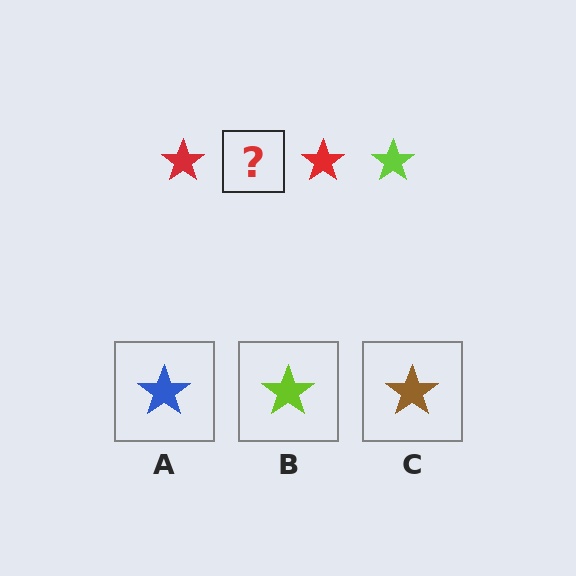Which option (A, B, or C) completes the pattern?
B.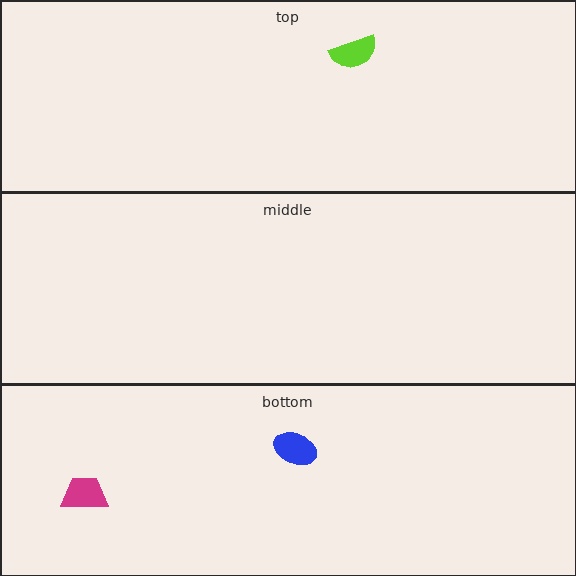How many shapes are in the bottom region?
2.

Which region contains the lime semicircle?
The top region.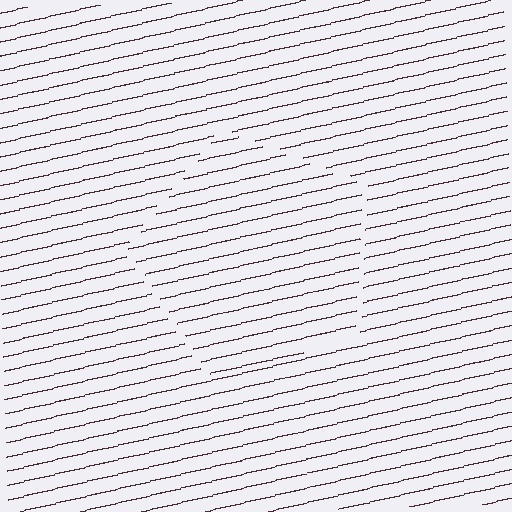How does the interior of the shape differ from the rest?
The interior of the shape contains the same grating, shifted by half a period — the contour is defined by the phase discontinuity where line-ends from the inner and outer gratings abut.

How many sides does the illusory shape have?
5 sides — the line-ends trace a pentagon.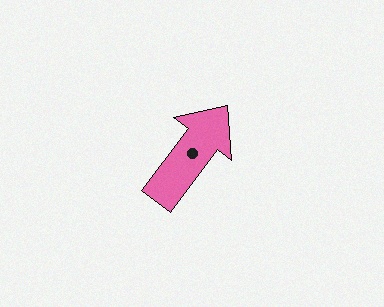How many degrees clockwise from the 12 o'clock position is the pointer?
Approximately 37 degrees.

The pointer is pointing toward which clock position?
Roughly 1 o'clock.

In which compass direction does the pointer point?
Northeast.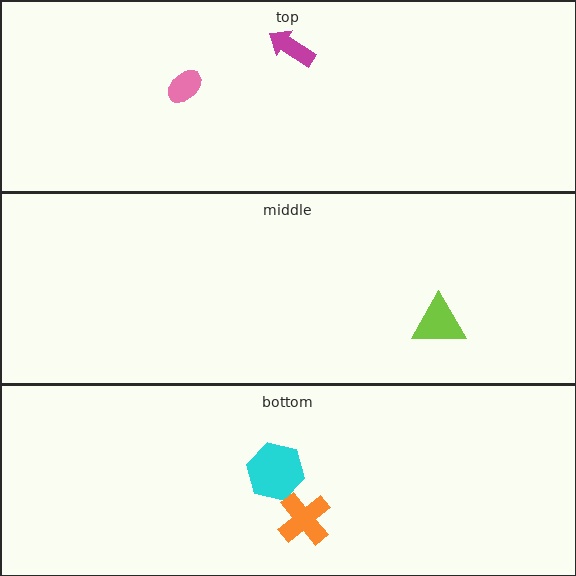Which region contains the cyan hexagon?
The bottom region.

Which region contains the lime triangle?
The middle region.